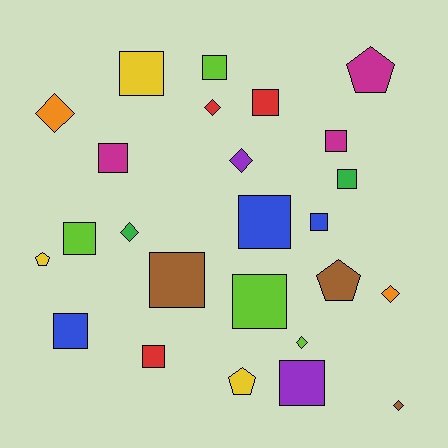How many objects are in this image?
There are 25 objects.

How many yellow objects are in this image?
There are 3 yellow objects.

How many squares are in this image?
There are 14 squares.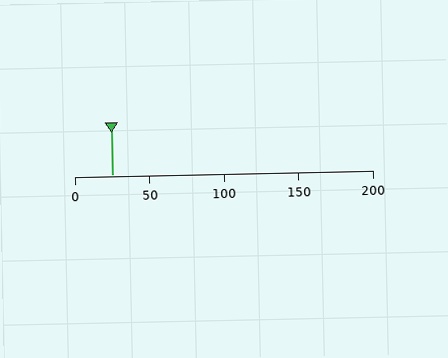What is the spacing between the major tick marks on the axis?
The major ticks are spaced 50 apart.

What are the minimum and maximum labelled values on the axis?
The axis runs from 0 to 200.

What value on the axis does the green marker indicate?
The marker indicates approximately 25.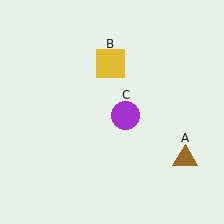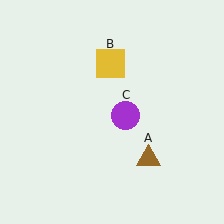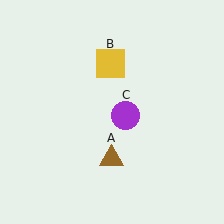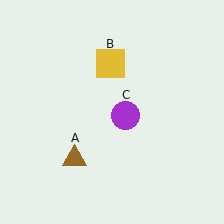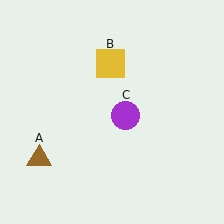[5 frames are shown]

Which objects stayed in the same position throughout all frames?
Yellow square (object B) and purple circle (object C) remained stationary.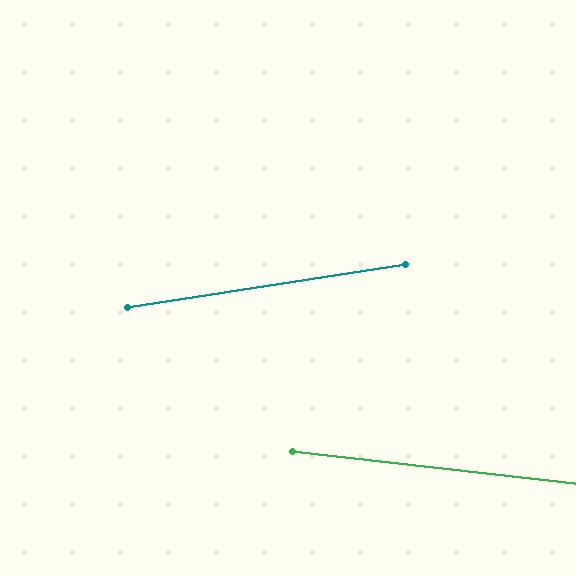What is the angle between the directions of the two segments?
Approximately 15 degrees.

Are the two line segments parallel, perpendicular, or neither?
Neither parallel nor perpendicular — they differ by about 15°.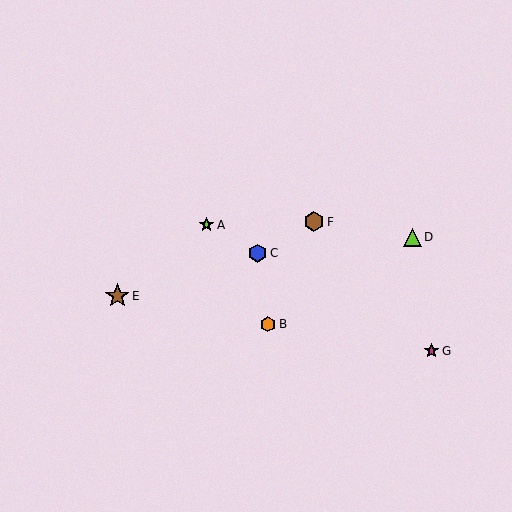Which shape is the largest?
The brown star (labeled E) is the largest.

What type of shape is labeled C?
Shape C is a blue hexagon.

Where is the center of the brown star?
The center of the brown star is at (117, 296).